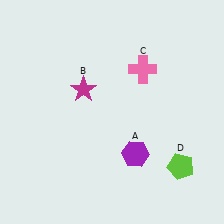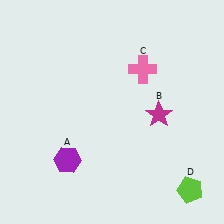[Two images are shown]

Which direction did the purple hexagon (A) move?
The purple hexagon (A) moved left.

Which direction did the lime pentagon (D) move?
The lime pentagon (D) moved down.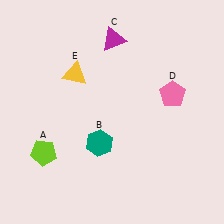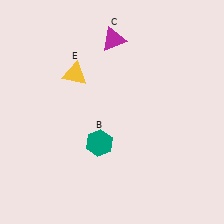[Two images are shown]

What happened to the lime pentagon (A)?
The lime pentagon (A) was removed in Image 2. It was in the bottom-left area of Image 1.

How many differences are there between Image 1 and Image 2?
There are 2 differences between the two images.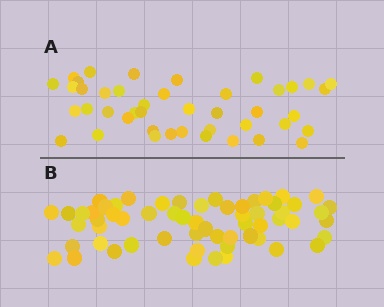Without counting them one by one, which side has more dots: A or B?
Region B (the bottom region) has more dots.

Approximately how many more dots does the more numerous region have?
Region B has approximately 15 more dots than region A.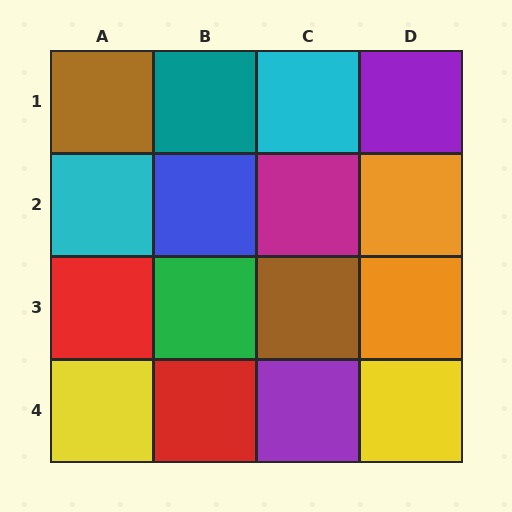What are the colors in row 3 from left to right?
Red, green, brown, orange.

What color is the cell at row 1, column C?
Cyan.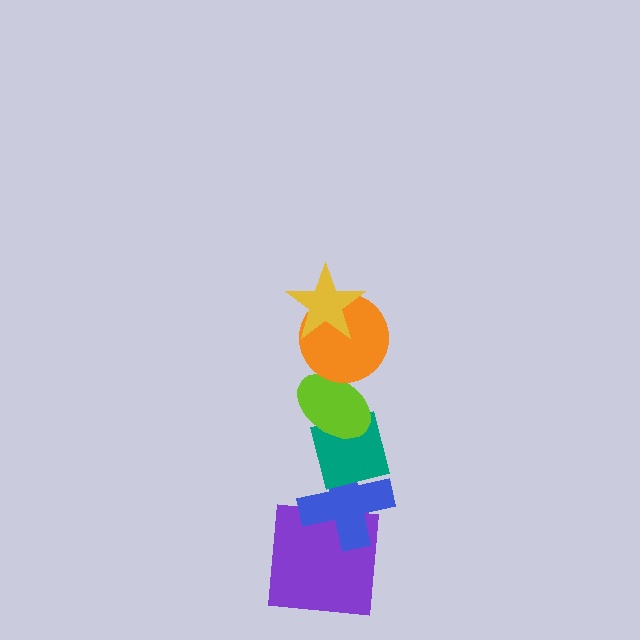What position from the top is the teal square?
The teal square is 4th from the top.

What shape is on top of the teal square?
The lime ellipse is on top of the teal square.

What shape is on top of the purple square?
The blue cross is on top of the purple square.